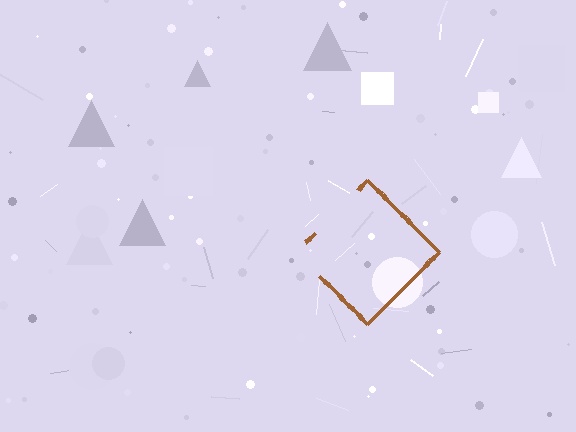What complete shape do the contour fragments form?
The contour fragments form a diamond.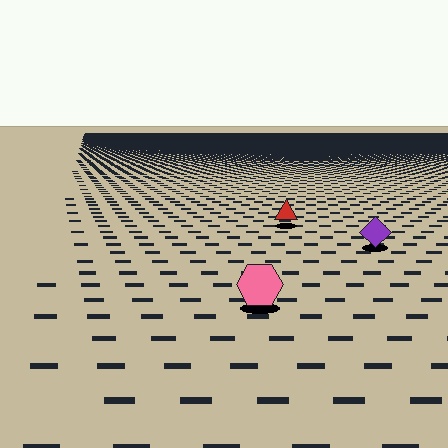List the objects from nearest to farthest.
From nearest to farthest: the pink hexagon, the purple diamond, the red triangle.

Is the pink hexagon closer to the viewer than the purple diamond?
Yes. The pink hexagon is closer — you can tell from the texture gradient: the ground texture is coarser near it.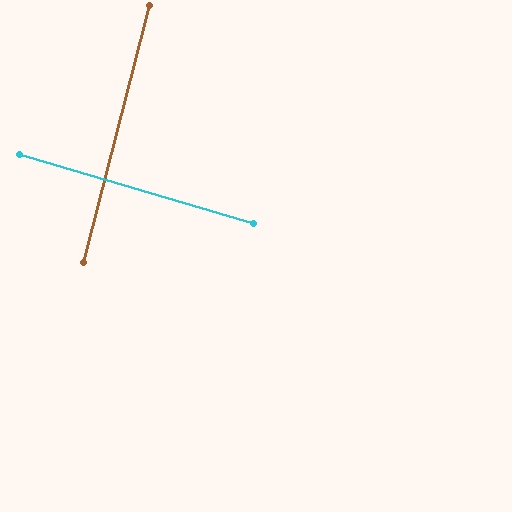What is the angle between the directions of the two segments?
Approximately 88 degrees.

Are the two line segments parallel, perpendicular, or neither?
Perpendicular — they meet at approximately 88°.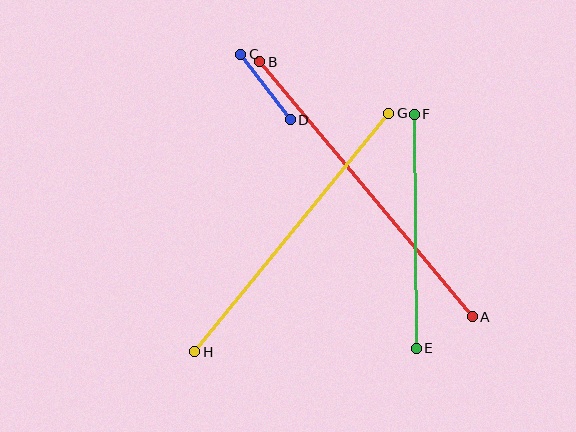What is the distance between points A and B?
The distance is approximately 332 pixels.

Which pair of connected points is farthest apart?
Points A and B are farthest apart.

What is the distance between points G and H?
The distance is approximately 307 pixels.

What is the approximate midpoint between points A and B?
The midpoint is at approximately (366, 189) pixels.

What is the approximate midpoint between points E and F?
The midpoint is at approximately (415, 231) pixels.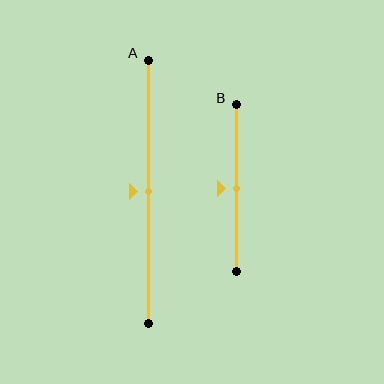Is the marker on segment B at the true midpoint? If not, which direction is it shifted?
Yes, the marker on segment B is at the true midpoint.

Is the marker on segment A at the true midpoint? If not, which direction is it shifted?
Yes, the marker on segment A is at the true midpoint.